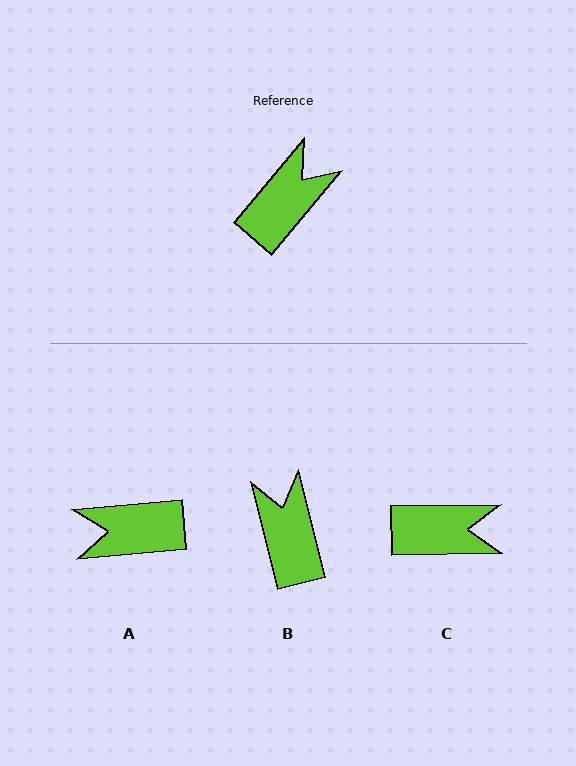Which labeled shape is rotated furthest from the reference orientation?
A, about 135 degrees away.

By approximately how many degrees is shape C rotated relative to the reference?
Approximately 49 degrees clockwise.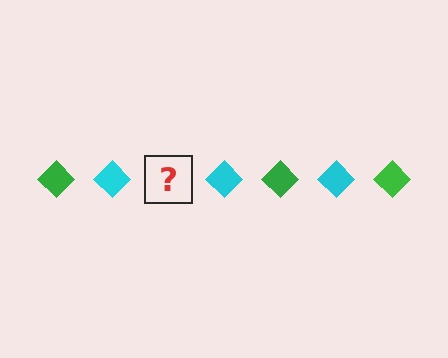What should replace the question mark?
The question mark should be replaced with a green diamond.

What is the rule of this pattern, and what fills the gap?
The rule is that the pattern cycles through green, cyan diamonds. The gap should be filled with a green diamond.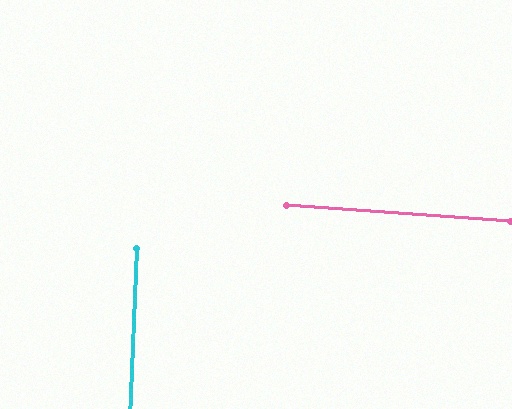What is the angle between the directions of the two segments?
Approximately 88 degrees.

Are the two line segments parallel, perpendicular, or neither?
Perpendicular — they meet at approximately 88°.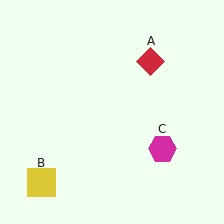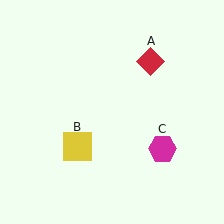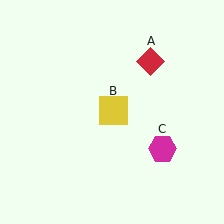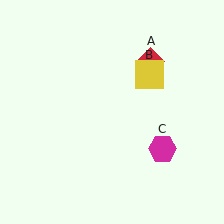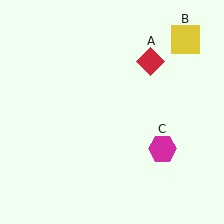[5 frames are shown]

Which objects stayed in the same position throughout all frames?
Red diamond (object A) and magenta hexagon (object C) remained stationary.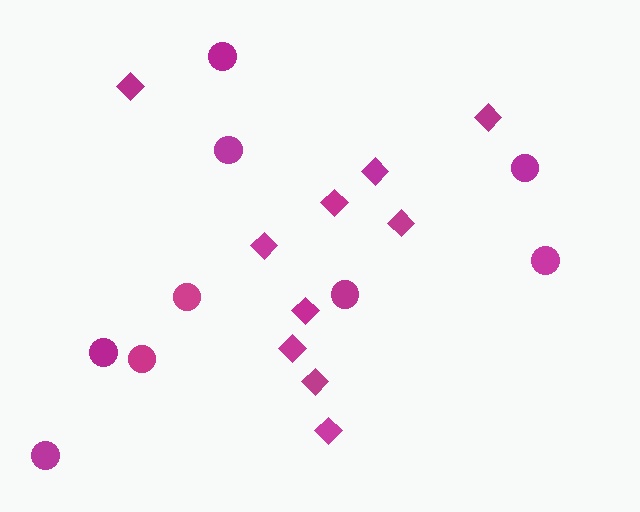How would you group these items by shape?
There are 2 groups: one group of circles (9) and one group of diamonds (10).